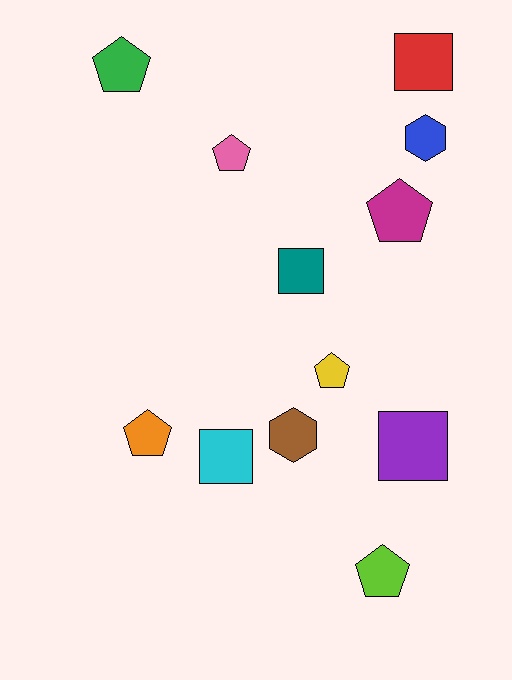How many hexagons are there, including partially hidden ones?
There are 2 hexagons.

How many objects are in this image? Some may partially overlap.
There are 12 objects.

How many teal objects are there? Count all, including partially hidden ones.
There is 1 teal object.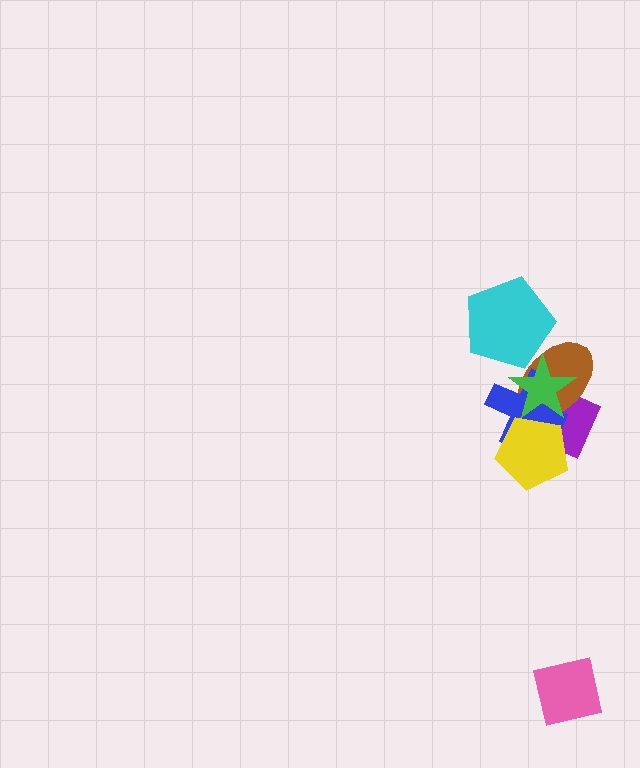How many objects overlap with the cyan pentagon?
2 objects overlap with the cyan pentagon.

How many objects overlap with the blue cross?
4 objects overlap with the blue cross.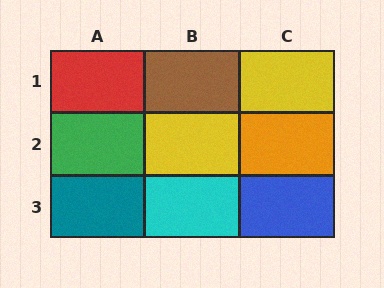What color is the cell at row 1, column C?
Yellow.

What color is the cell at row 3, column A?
Teal.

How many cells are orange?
1 cell is orange.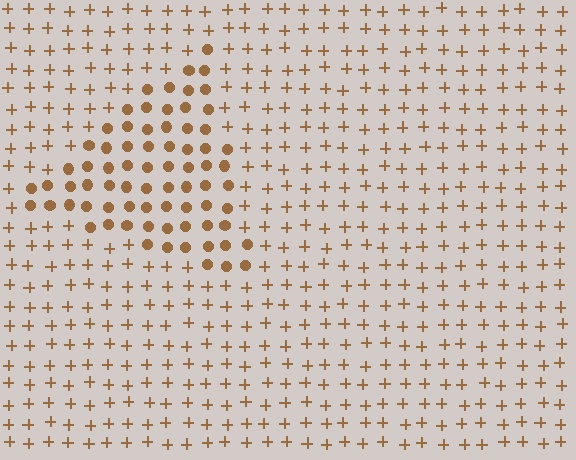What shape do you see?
I see a triangle.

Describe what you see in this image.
The image is filled with small brown elements arranged in a uniform grid. A triangle-shaped region contains circles, while the surrounding area contains plus signs. The boundary is defined purely by the change in element shape.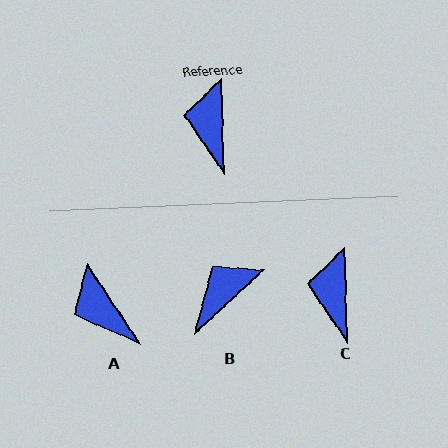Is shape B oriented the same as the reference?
No, it is off by about 49 degrees.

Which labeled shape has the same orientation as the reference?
C.